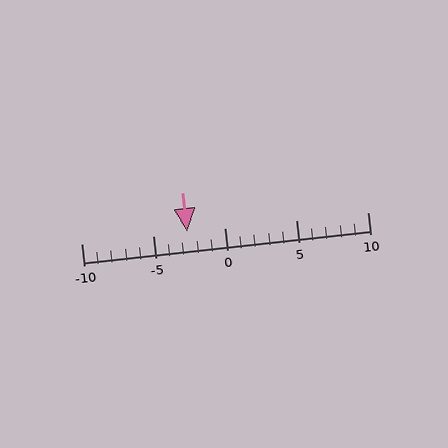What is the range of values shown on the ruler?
The ruler shows values from -10 to 10.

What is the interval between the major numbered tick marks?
The major tick marks are spaced 5 units apart.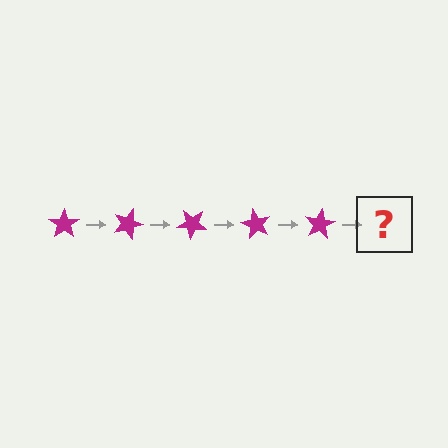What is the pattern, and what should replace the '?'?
The pattern is that the star rotates 20 degrees each step. The '?' should be a magenta star rotated 100 degrees.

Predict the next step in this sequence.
The next step is a magenta star rotated 100 degrees.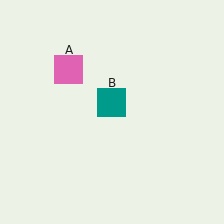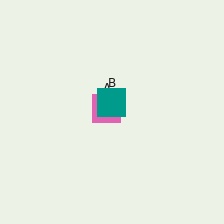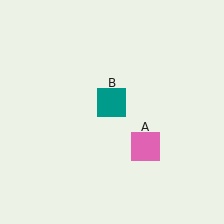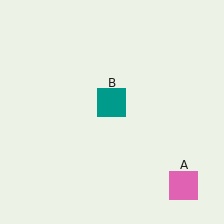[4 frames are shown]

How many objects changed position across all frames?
1 object changed position: pink square (object A).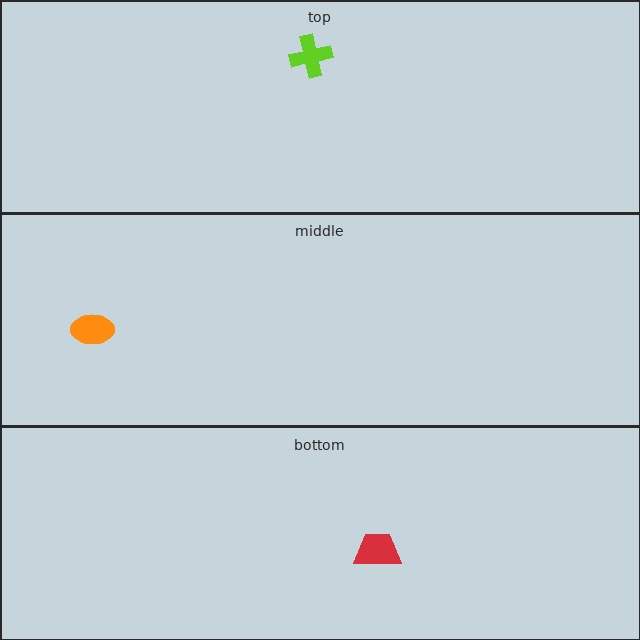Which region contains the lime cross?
The top region.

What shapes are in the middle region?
The orange ellipse.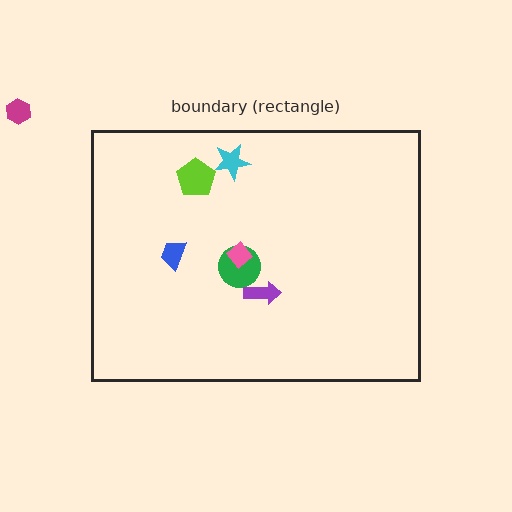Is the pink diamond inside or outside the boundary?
Inside.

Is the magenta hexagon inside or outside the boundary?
Outside.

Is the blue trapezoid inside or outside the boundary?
Inside.